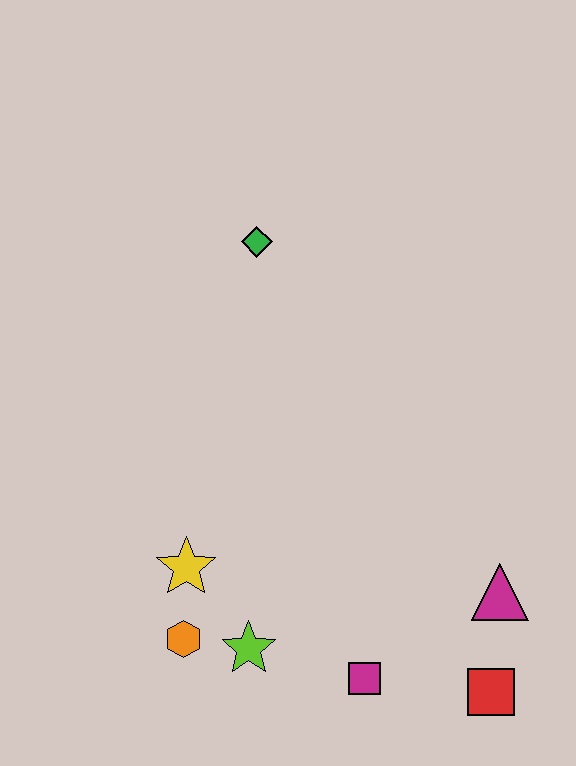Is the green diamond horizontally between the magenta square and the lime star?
Yes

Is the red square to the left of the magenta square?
No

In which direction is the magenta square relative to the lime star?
The magenta square is to the right of the lime star.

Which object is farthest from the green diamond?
The red square is farthest from the green diamond.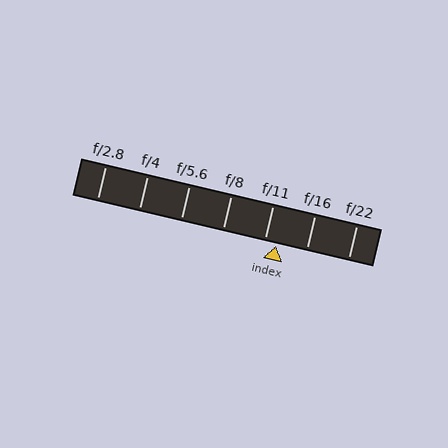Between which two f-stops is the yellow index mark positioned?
The index mark is between f/11 and f/16.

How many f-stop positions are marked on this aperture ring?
There are 7 f-stop positions marked.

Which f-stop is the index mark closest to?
The index mark is closest to f/11.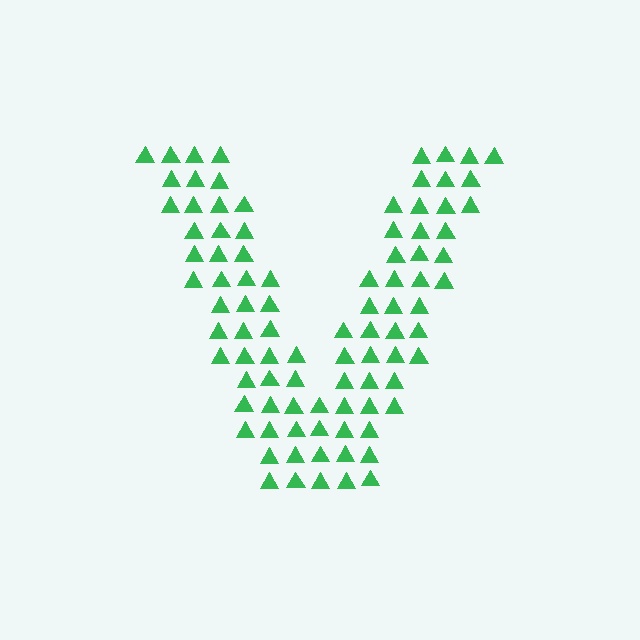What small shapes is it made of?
It is made of small triangles.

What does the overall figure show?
The overall figure shows the letter V.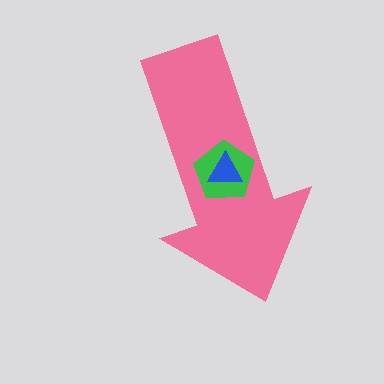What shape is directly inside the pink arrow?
The green pentagon.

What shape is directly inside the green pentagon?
The blue triangle.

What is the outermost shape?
The pink arrow.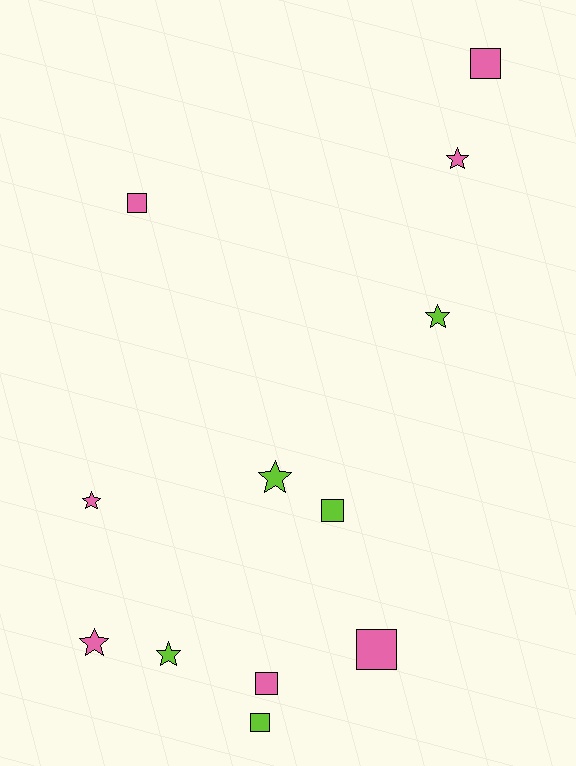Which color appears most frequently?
Pink, with 7 objects.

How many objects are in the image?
There are 12 objects.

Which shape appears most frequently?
Square, with 6 objects.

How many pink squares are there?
There are 4 pink squares.